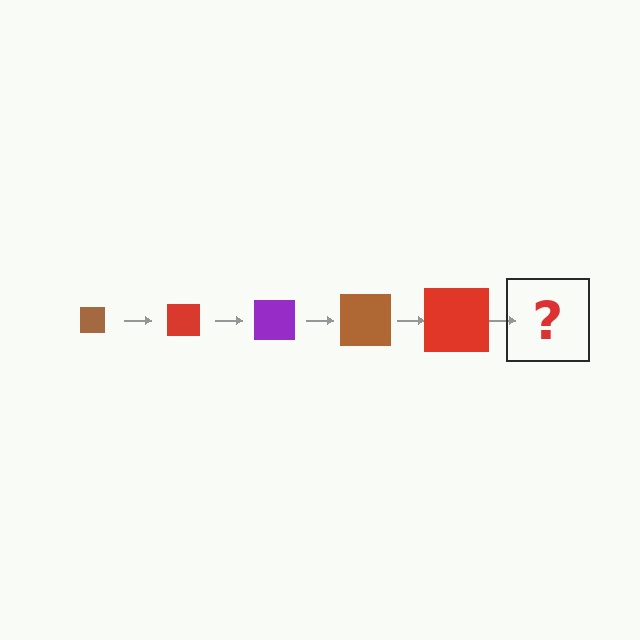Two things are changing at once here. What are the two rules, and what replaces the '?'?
The two rules are that the square grows larger each step and the color cycles through brown, red, and purple. The '?' should be a purple square, larger than the previous one.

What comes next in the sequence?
The next element should be a purple square, larger than the previous one.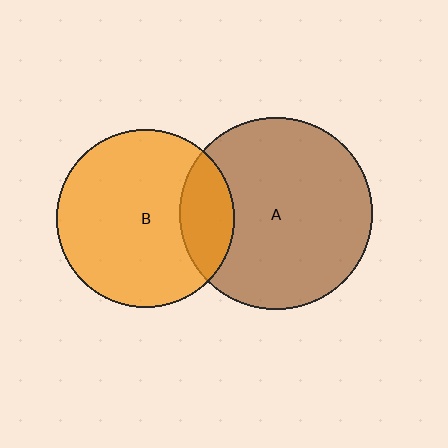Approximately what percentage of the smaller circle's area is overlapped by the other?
Approximately 20%.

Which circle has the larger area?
Circle A (brown).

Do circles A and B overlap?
Yes.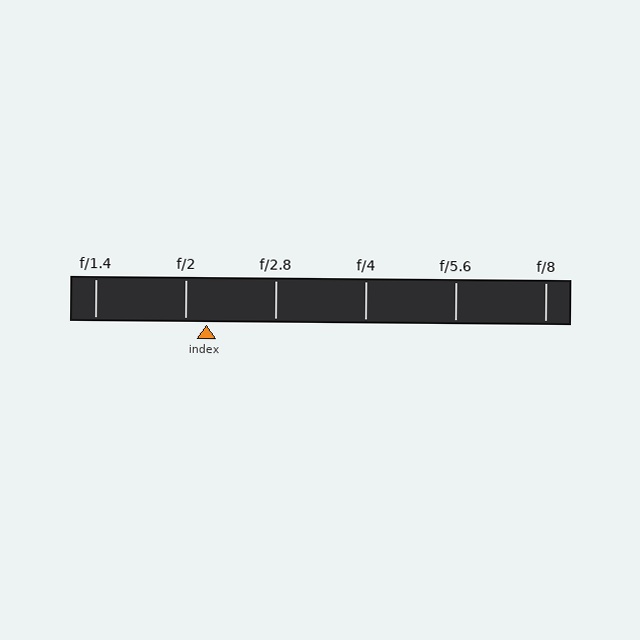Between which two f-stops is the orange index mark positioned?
The index mark is between f/2 and f/2.8.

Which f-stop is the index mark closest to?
The index mark is closest to f/2.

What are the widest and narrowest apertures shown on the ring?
The widest aperture shown is f/1.4 and the narrowest is f/8.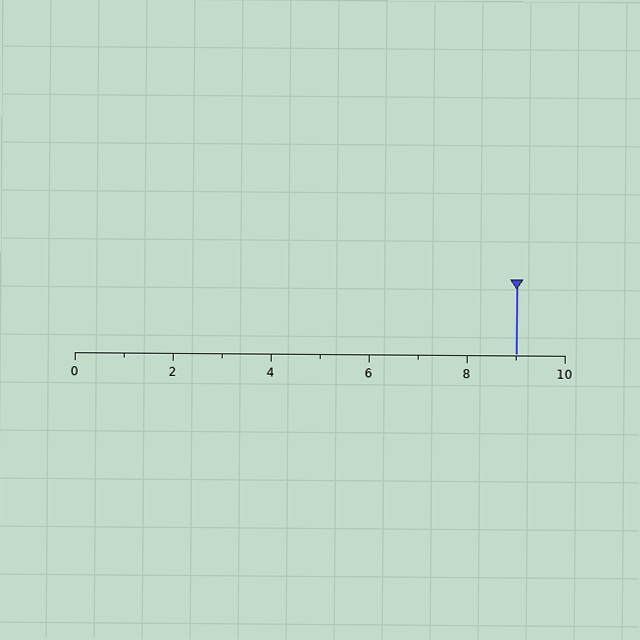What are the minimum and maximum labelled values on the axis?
The axis runs from 0 to 10.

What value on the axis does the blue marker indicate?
The marker indicates approximately 9.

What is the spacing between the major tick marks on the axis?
The major ticks are spaced 2 apart.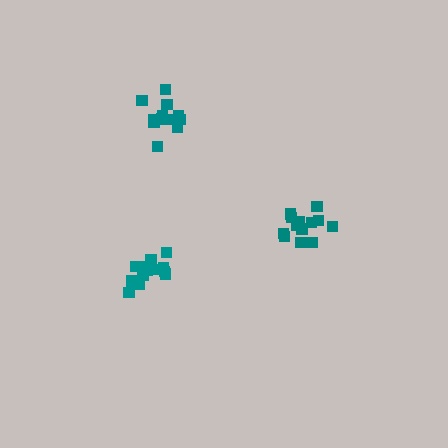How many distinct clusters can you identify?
There are 3 distinct clusters.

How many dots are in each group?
Group 1: 15 dots, Group 2: 13 dots, Group 3: 13 dots (41 total).